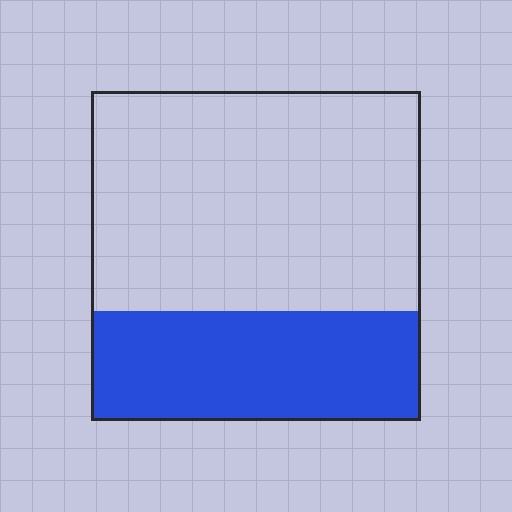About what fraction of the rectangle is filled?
About one third (1/3).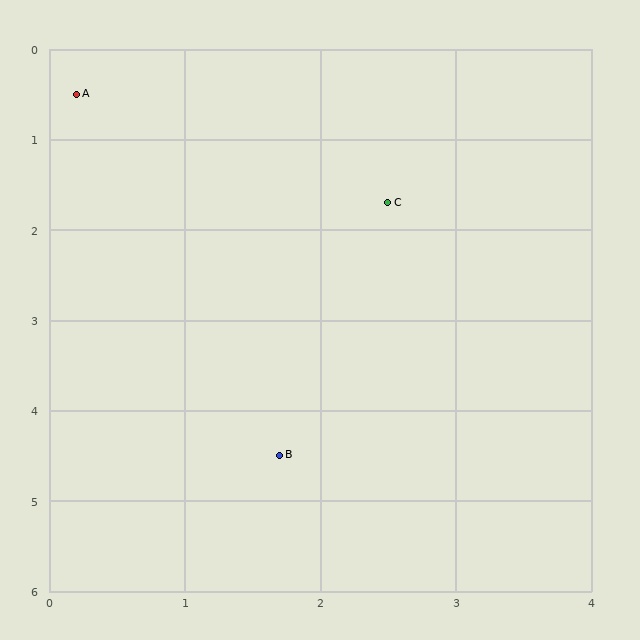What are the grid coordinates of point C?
Point C is at approximately (2.5, 1.7).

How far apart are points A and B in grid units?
Points A and B are about 4.3 grid units apart.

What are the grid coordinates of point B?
Point B is at approximately (1.7, 4.5).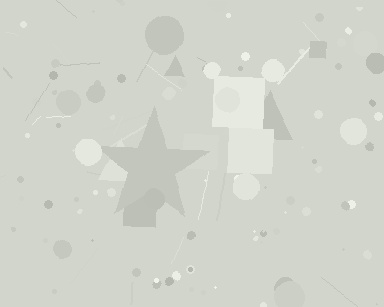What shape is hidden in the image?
A star is hidden in the image.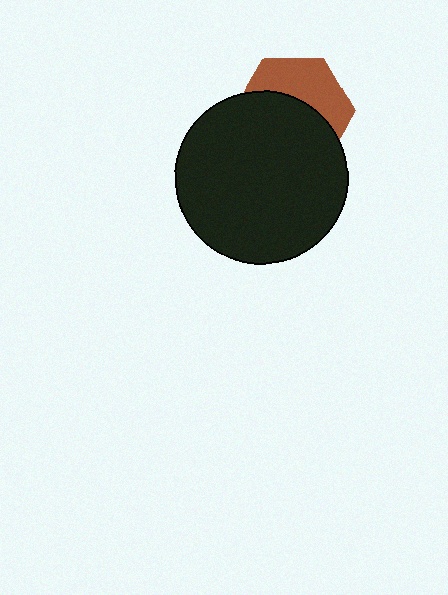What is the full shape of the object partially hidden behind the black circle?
The partially hidden object is a brown hexagon.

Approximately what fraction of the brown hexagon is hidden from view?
Roughly 59% of the brown hexagon is hidden behind the black circle.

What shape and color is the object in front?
The object in front is a black circle.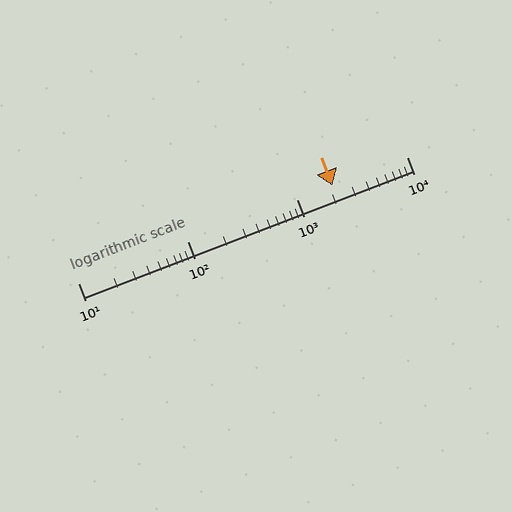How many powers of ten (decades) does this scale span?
The scale spans 3 decades, from 10 to 10000.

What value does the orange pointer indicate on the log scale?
The pointer indicates approximately 2100.